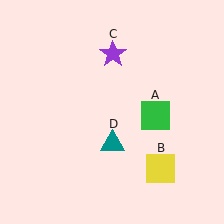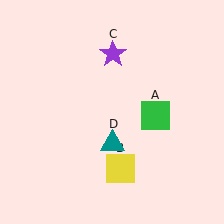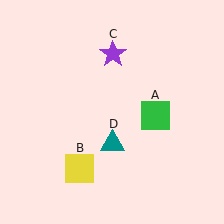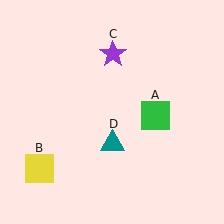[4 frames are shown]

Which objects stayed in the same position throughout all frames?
Green square (object A) and purple star (object C) and teal triangle (object D) remained stationary.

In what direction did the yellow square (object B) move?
The yellow square (object B) moved left.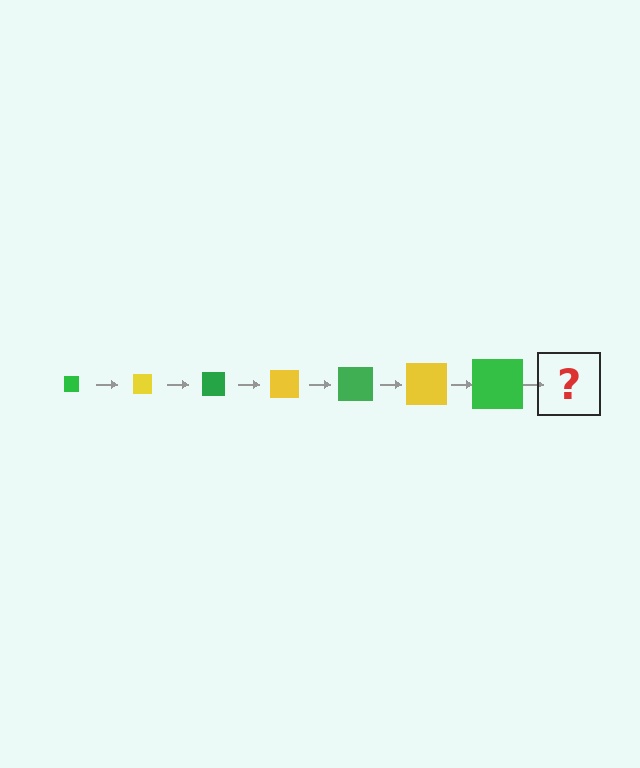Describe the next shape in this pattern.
It should be a yellow square, larger than the previous one.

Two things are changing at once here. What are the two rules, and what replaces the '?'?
The two rules are that the square grows larger each step and the color cycles through green and yellow. The '?' should be a yellow square, larger than the previous one.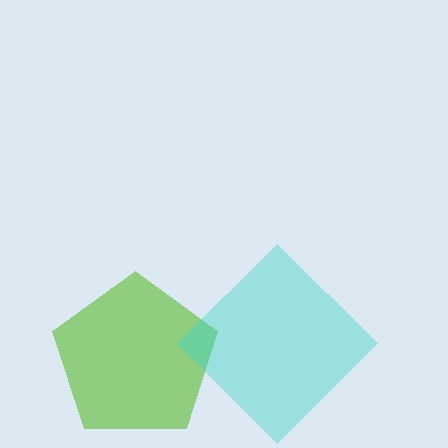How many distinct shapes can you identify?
There are 2 distinct shapes: a lime pentagon, a cyan diamond.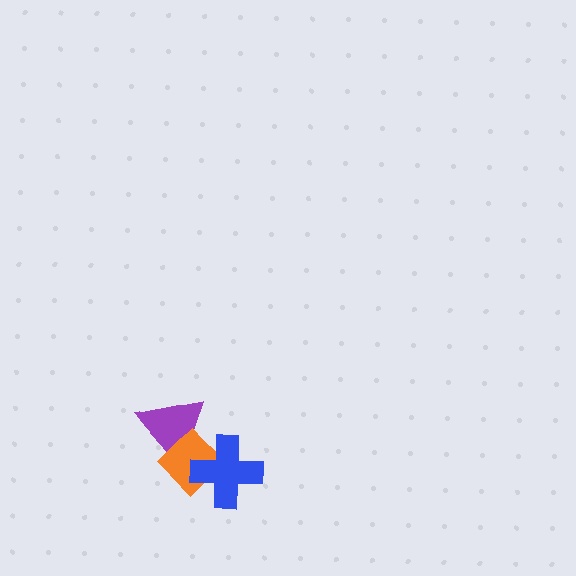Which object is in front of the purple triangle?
The orange diamond is in front of the purple triangle.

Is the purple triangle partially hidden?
Yes, it is partially covered by another shape.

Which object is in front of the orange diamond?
The blue cross is in front of the orange diamond.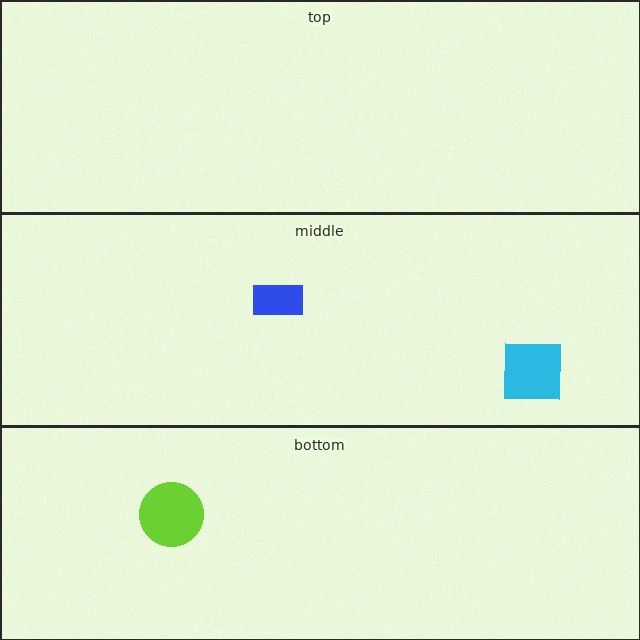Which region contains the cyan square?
The middle region.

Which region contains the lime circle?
The bottom region.